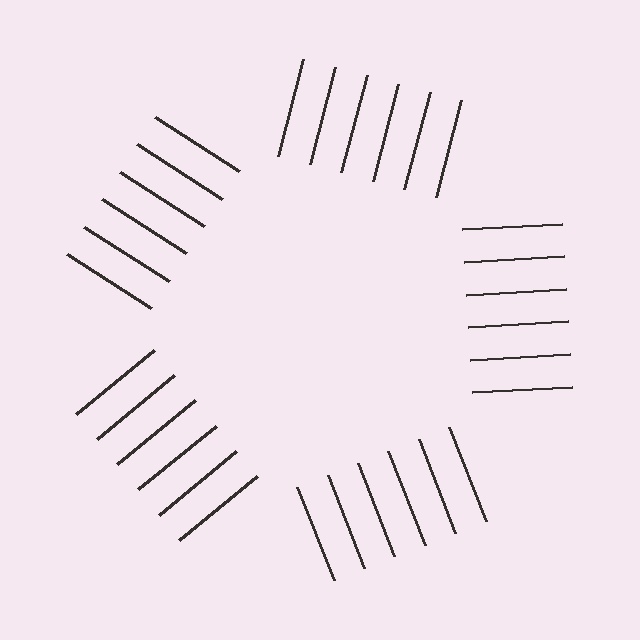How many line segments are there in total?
30 — 6 along each of the 5 edges.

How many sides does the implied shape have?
5 sides — the line-ends trace a pentagon.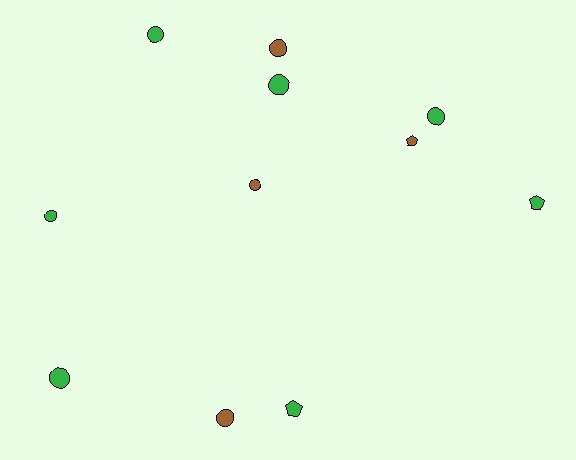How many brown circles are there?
There are 3 brown circles.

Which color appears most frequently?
Green, with 7 objects.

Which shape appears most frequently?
Circle, with 8 objects.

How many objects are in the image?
There are 11 objects.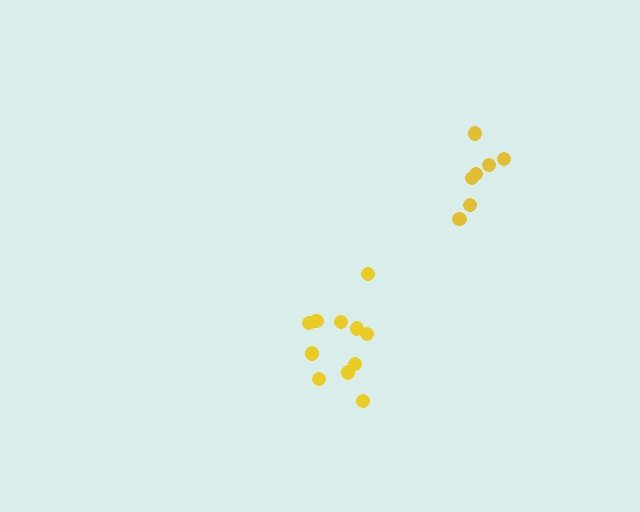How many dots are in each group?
Group 1: 7 dots, Group 2: 11 dots (18 total).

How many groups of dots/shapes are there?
There are 2 groups.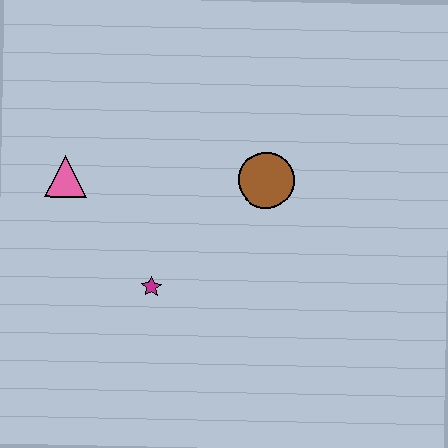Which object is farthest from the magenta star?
The brown circle is farthest from the magenta star.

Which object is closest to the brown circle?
The magenta star is closest to the brown circle.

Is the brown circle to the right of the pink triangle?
Yes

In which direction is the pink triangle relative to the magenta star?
The pink triangle is above the magenta star.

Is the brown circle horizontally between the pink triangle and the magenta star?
No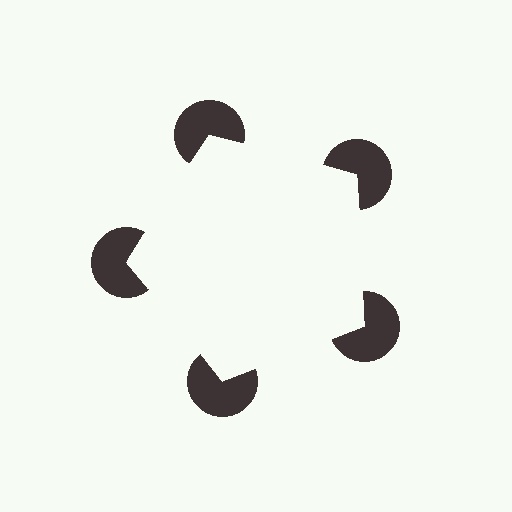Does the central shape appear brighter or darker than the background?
It typically appears slightly brighter than the background, even though no actual brightness change is drawn.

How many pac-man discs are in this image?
There are 5 — one at each vertex of the illusory pentagon.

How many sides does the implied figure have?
5 sides.